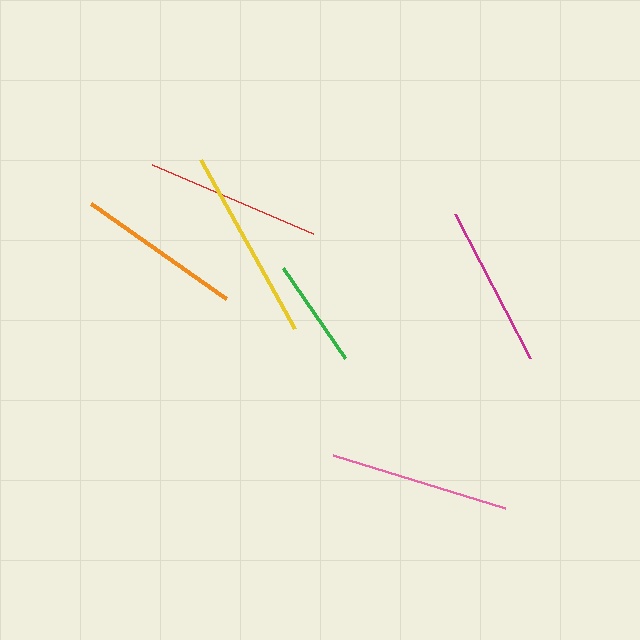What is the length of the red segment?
The red segment is approximately 175 pixels long.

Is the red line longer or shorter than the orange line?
The red line is longer than the orange line.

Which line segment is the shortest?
The green line is the shortest at approximately 110 pixels.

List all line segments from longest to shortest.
From longest to shortest: yellow, pink, red, orange, magenta, green.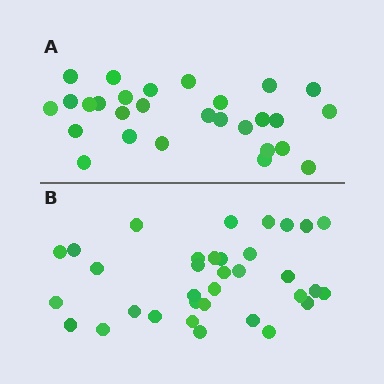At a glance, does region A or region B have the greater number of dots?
Region B (the bottom region) has more dots.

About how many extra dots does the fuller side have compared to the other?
Region B has about 6 more dots than region A.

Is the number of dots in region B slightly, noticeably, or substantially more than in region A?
Region B has only slightly more — the two regions are fairly close. The ratio is roughly 1.2 to 1.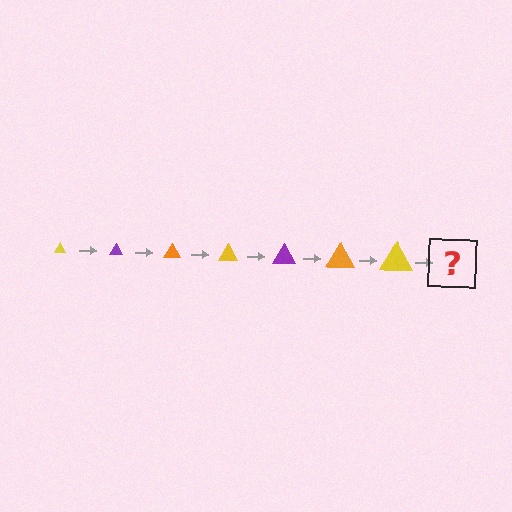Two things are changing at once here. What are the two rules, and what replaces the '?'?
The two rules are that the triangle grows larger each step and the color cycles through yellow, purple, and orange. The '?' should be a purple triangle, larger than the previous one.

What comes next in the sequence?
The next element should be a purple triangle, larger than the previous one.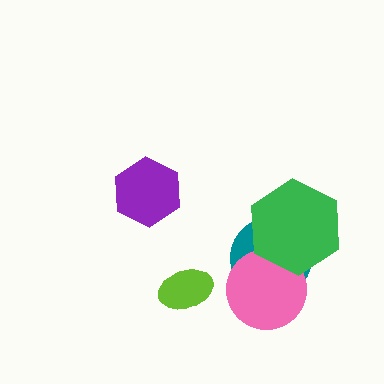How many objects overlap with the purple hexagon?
0 objects overlap with the purple hexagon.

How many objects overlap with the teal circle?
2 objects overlap with the teal circle.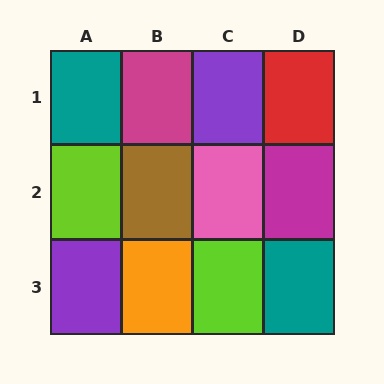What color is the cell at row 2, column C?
Pink.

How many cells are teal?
2 cells are teal.